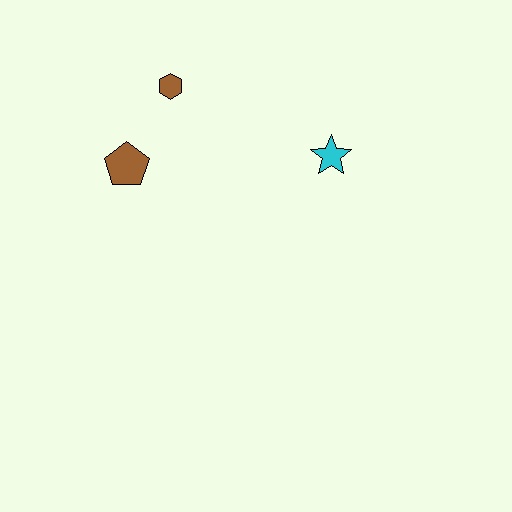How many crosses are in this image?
There are no crosses.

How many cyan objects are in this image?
There is 1 cyan object.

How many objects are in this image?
There are 3 objects.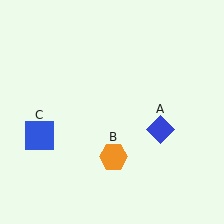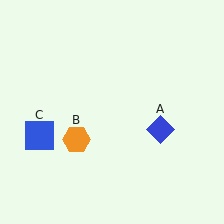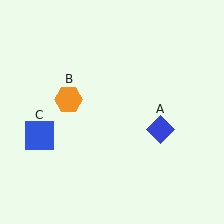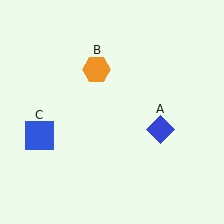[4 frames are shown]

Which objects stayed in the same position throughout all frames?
Blue diamond (object A) and blue square (object C) remained stationary.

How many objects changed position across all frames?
1 object changed position: orange hexagon (object B).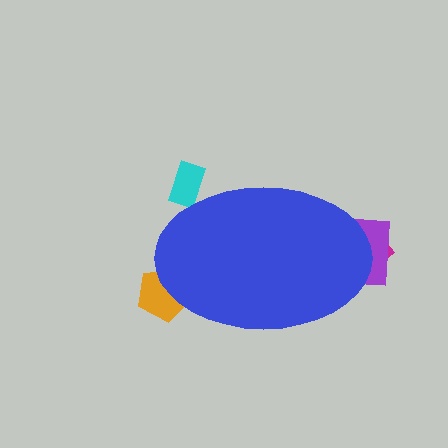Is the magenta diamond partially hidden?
Yes, the magenta diamond is partially hidden behind the blue ellipse.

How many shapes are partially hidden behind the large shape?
4 shapes are partially hidden.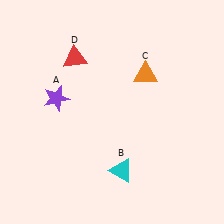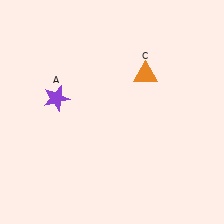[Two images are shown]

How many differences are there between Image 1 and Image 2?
There are 2 differences between the two images.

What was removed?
The cyan triangle (B), the red triangle (D) were removed in Image 2.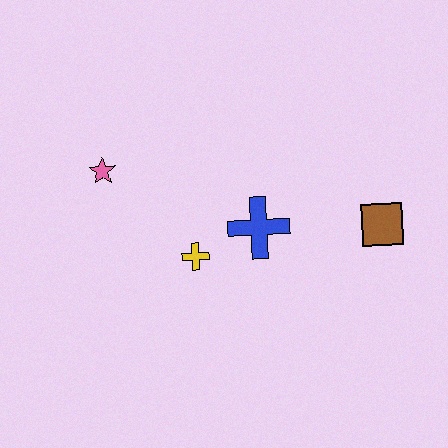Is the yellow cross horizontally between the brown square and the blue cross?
No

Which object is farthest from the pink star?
The brown square is farthest from the pink star.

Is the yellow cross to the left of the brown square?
Yes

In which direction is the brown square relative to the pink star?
The brown square is to the right of the pink star.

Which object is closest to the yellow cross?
The blue cross is closest to the yellow cross.